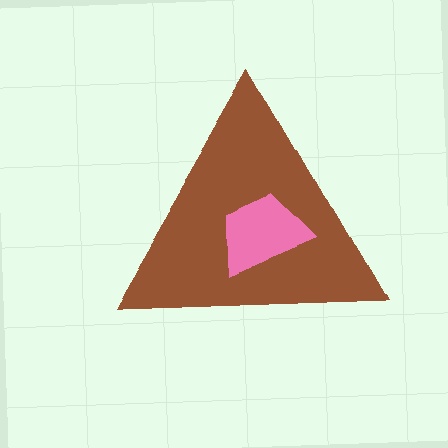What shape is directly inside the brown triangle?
The pink trapezoid.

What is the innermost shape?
The pink trapezoid.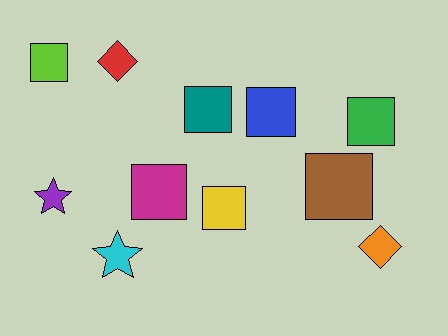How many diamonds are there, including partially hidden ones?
There are 2 diamonds.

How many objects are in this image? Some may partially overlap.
There are 11 objects.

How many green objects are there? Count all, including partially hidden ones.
There is 1 green object.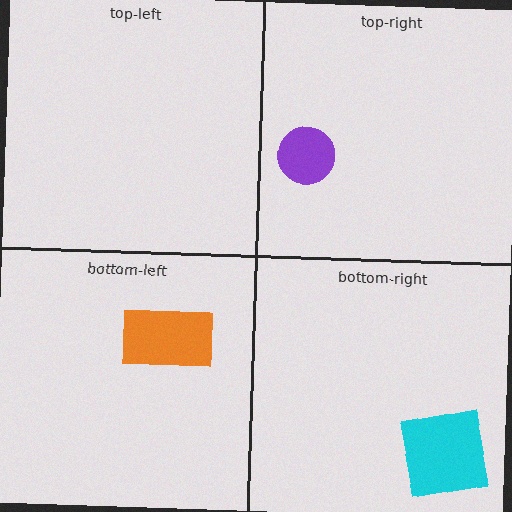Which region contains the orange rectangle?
The bottom-left region.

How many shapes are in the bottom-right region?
1.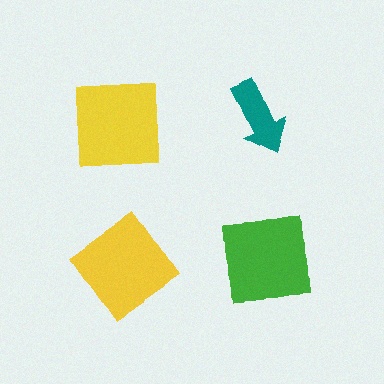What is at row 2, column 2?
A green square.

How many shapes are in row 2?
2 shapes.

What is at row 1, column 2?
A teal arrow.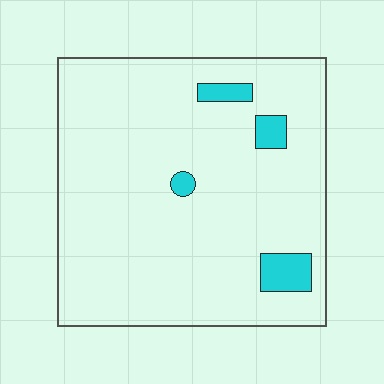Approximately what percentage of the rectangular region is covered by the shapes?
Approximately 5%.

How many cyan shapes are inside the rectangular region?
4.